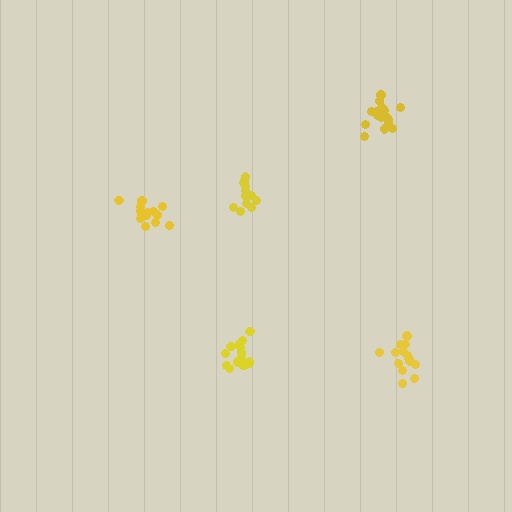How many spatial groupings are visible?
There are 5 spatial groupings.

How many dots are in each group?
Group 1: 14 dots, Group 2: 17 dots, Group 3: 17 dots, Group 4: 13 dots, Group 5: 15 dots (76 total).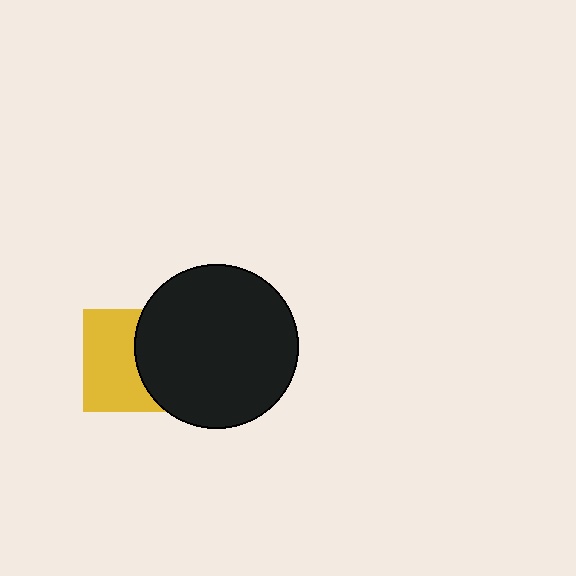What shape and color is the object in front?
The object in front is a black circle.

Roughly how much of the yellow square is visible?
About half of it is visible (roughly 56%).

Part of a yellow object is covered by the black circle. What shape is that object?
It is a square.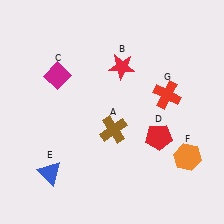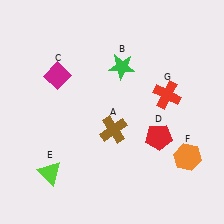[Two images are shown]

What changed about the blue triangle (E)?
In Image 1, E is blue. In Image 2, it changed to lime.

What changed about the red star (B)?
In Image 1, B is red. In Image 2, it changed to green.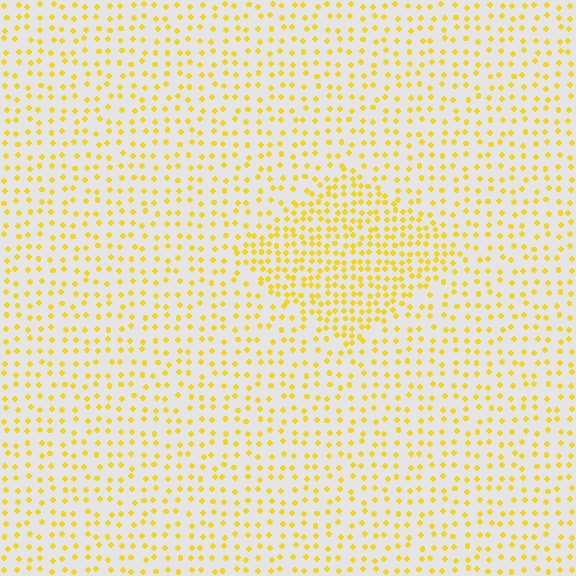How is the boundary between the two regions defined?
The boundary is defined by a change in element density (approximately 1.9x ratio). All elements are the same color, size, and shape.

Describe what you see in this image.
The image contains small yellow elements arranged at two different densities. A diamond-shaped region is visible where the elements are more densely packed than the surrounding area.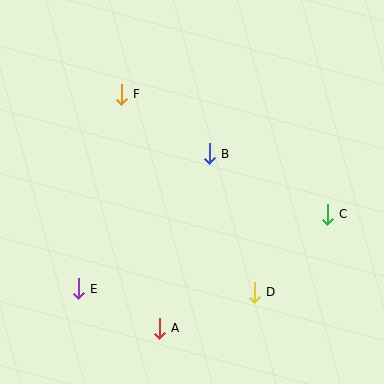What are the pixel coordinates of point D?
Point D is at (254, 292).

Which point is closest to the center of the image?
Point B at (209, 154) is closest to the center.